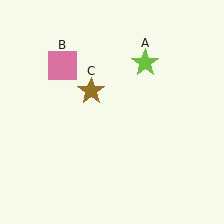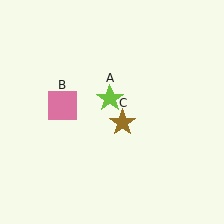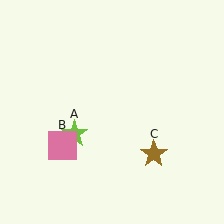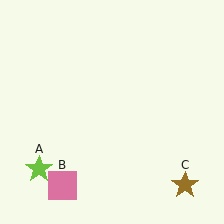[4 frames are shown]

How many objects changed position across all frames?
3 objects changed position: lime star (object A), pink square (object B), brown star (object C).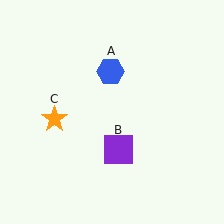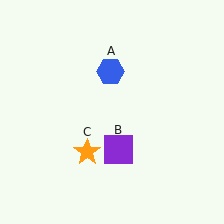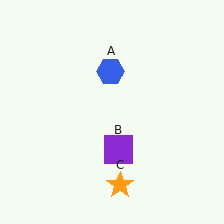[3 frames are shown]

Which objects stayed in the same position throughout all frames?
Blue hexagon (object A) and purple square (object B) remained stationary.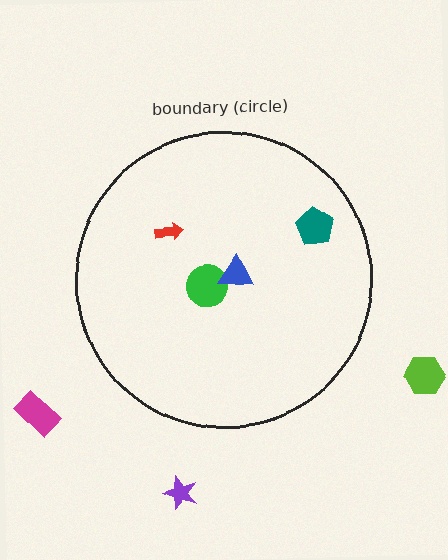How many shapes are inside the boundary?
4 inside, 3 outside.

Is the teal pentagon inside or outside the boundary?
Inside.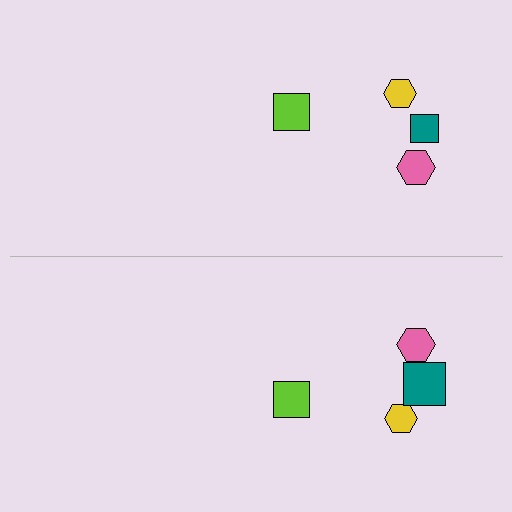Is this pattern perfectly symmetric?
No, the pattern is not perfectly symmetric. The teal square on the bottom side has a different size than its mirror counterpart.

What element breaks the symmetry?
The teal square on the bottom side has a different size than its mirror counterpart.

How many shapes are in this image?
There are 8 shapes in this image.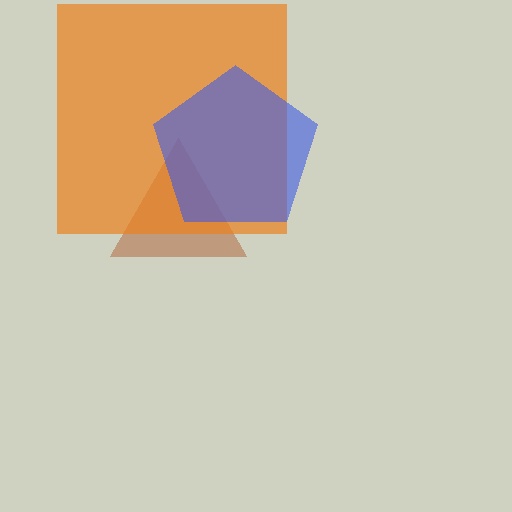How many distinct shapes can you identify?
There are 3 distinct shapes: a brown triangle, an orange square, a blue pentagon.